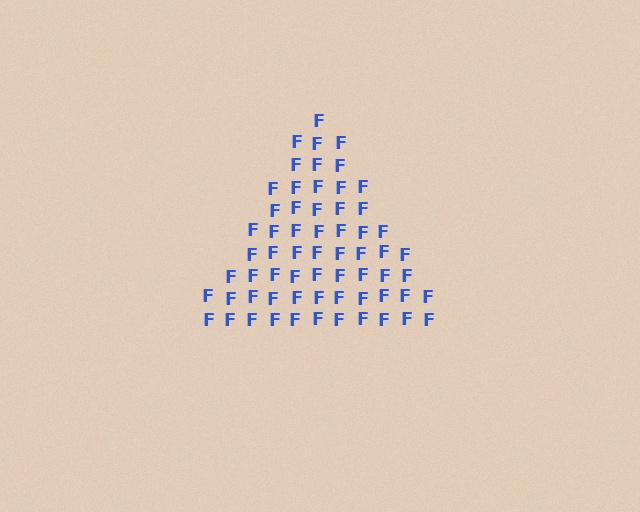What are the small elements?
The small elements are letter F's.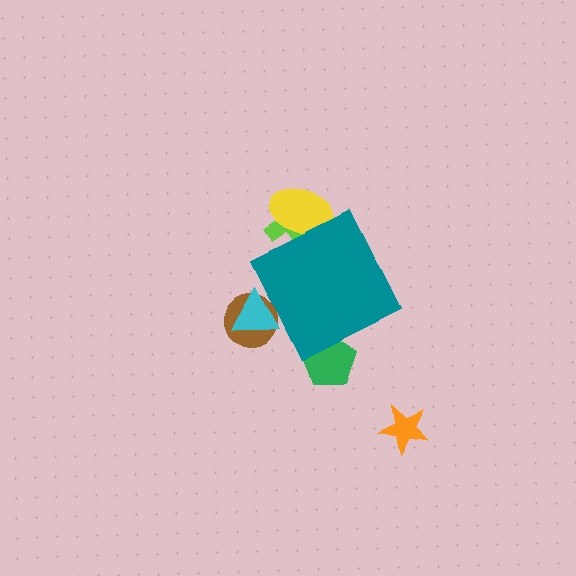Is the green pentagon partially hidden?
Yes, the green pentagon is partially hidden behind the teal diamond.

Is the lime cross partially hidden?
Yes, the lime cross is partially hidden behind the teal diamond.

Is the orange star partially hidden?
No, the orange star is fully visible.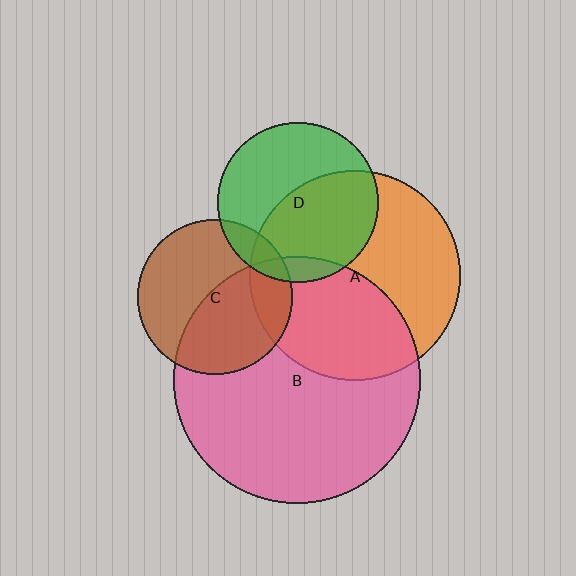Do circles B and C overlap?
Yes.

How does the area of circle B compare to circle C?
Approximately 2.5 times.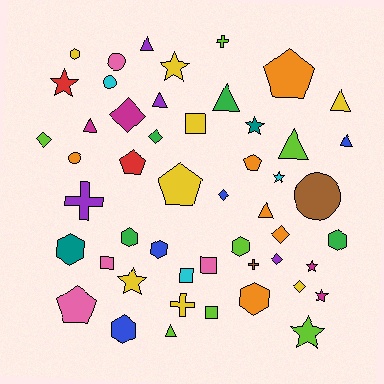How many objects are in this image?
There are 50 objects.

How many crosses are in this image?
There are 4 crosses.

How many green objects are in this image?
There are 4 green objects.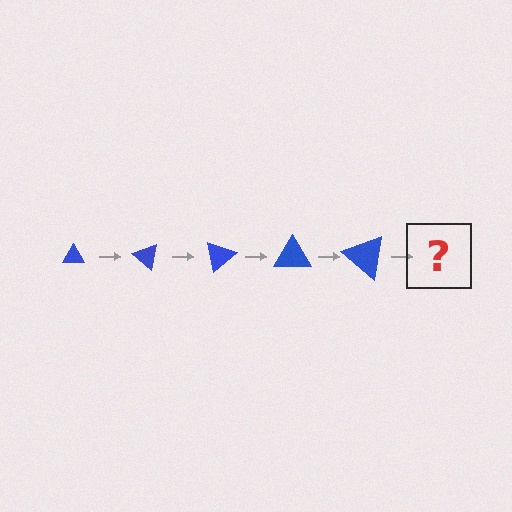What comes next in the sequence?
The next element should be a triangle, larger than the previous one and rotated 200 degrees from the start.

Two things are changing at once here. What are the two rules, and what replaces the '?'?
The two rules are that the triangle grows larger each step and it rotates 40 degrees each step. The '?' should be a triangle, larger than the previous one and rotated 200 degrees from the start.